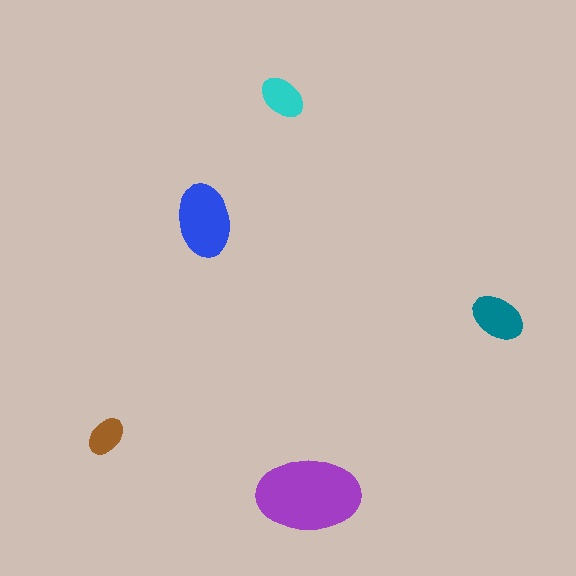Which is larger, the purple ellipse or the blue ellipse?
The purple one.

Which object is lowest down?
The purple ellipse is bottommost.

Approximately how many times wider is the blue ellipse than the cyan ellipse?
About 1.5 times wider.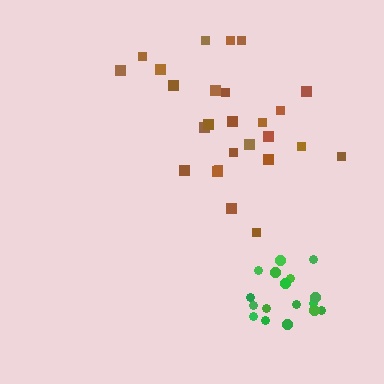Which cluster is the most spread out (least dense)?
Brown.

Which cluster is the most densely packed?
Green.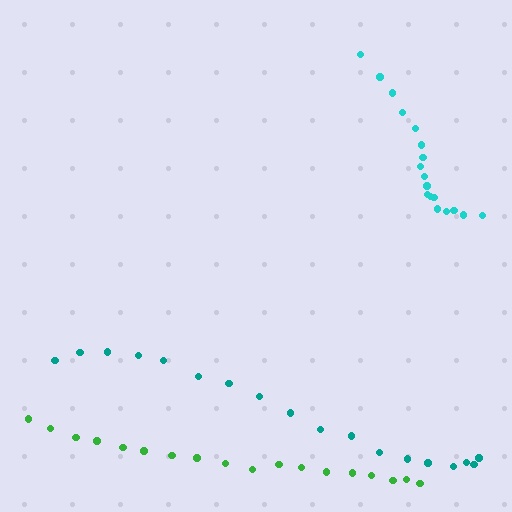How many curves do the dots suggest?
There are 3 distinct paths.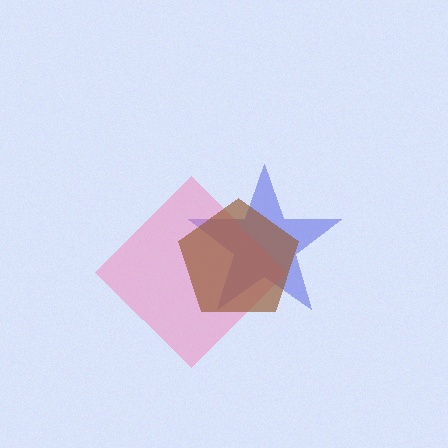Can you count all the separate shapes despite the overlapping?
Yes, there are 3 separate shapes.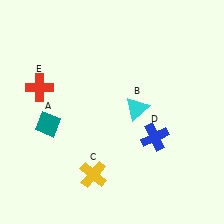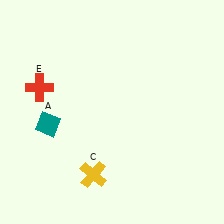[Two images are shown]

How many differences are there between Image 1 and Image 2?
There are 2 differences between the two images.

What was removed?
The cyan triangle (B), the blue cross (D) were removed in Image 2.